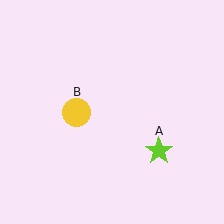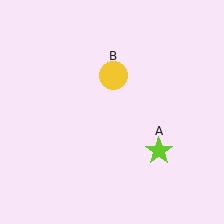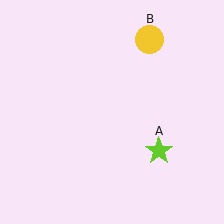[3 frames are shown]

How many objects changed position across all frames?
1 object changed position: yellow circle (object B).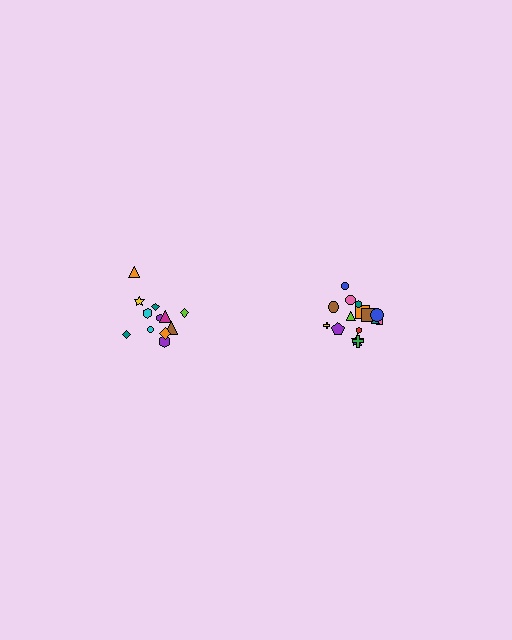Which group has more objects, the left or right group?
The right group.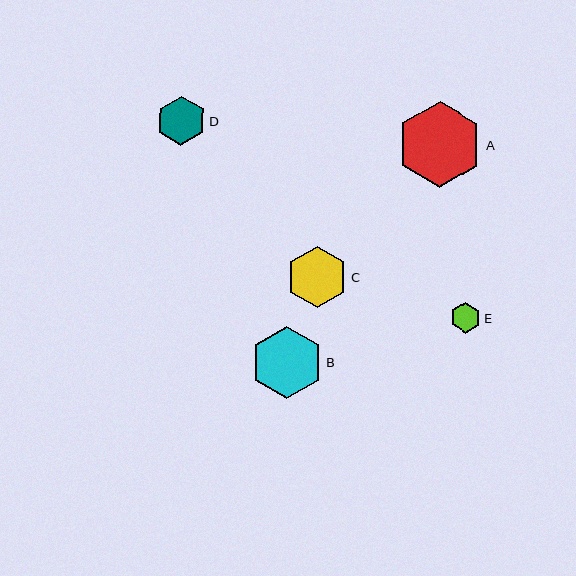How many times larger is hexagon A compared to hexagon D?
Hexagon A is approximately 1.7 times the size of hexagon D.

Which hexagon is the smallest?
Hexagon E is the smallest with a size of approximately 31 pixels.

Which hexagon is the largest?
Hexagon A is the largest with a size of approximately 86 pixels.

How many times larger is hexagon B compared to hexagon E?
Hexagon B is approximately 2.4 times the size of hexagon E.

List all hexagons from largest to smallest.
From largest to smallest: A, B, C, D, E.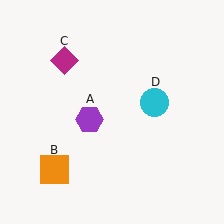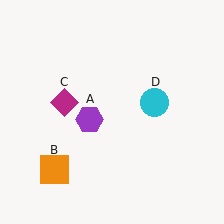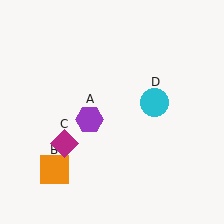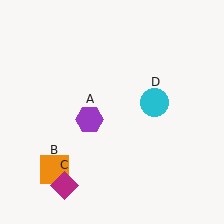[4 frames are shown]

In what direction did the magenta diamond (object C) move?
The magenta diamond (object C) moved down.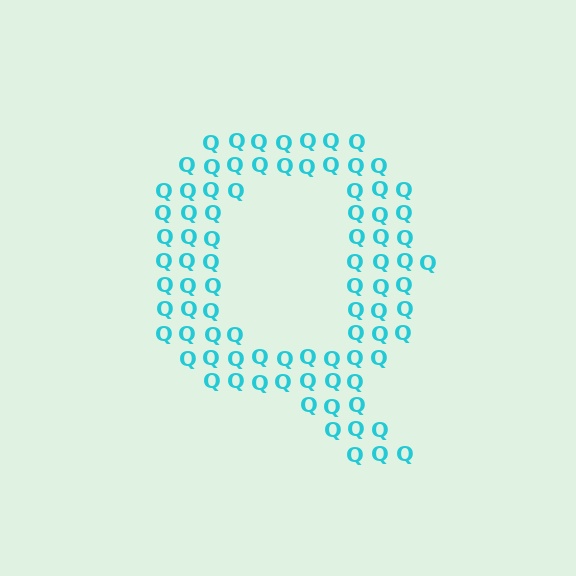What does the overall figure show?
The overall figure shows the letter Q.